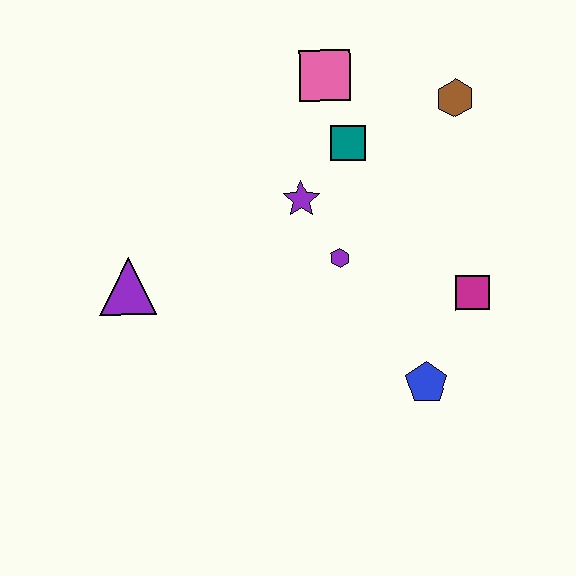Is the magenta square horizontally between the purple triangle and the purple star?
No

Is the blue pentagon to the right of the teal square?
Yes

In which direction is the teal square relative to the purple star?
The teal square is above the purple star.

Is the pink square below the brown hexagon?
No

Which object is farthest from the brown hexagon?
The purple triangle is farthest from the brown hexagon.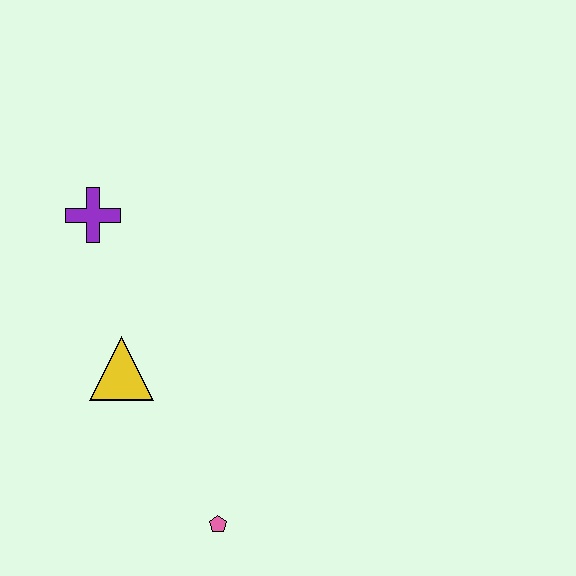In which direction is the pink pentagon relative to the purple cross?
The pink pentagon is below the purple cross.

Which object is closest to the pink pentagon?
The yellow triangle is closest to the pink pentagon.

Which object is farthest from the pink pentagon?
The purple cross is farthest from the pink pentagon.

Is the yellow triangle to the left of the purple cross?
No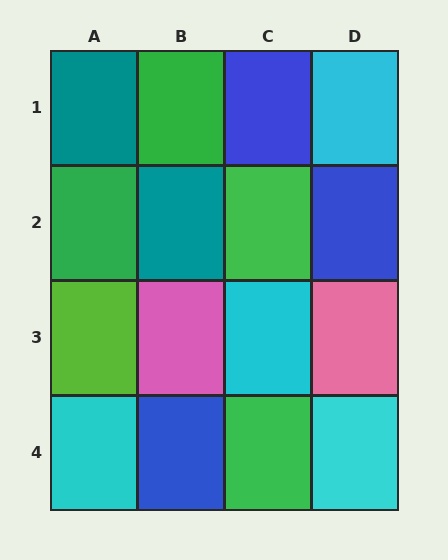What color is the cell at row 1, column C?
Blue.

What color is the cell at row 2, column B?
Teal.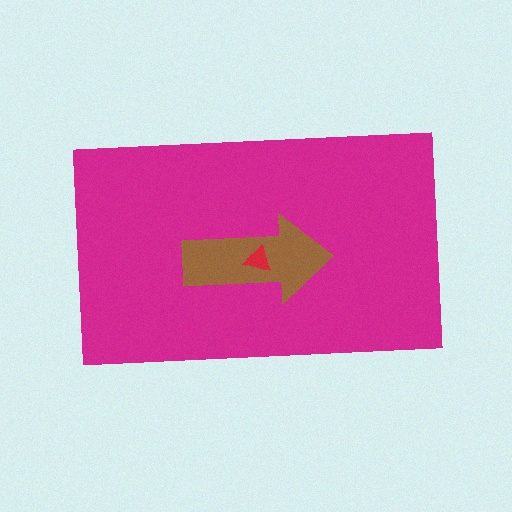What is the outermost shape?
The magenta rectangle.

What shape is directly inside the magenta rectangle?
The brown arrow.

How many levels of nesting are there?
3.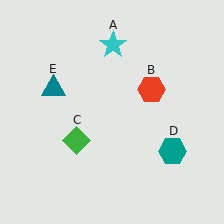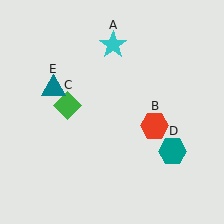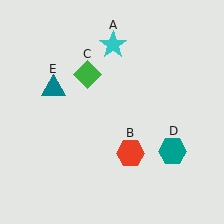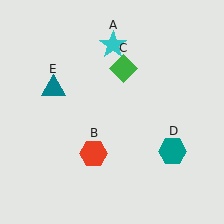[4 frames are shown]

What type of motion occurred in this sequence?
The red hexagon (object B), green diamond (object C) rotated clockwise around the center of the scene.